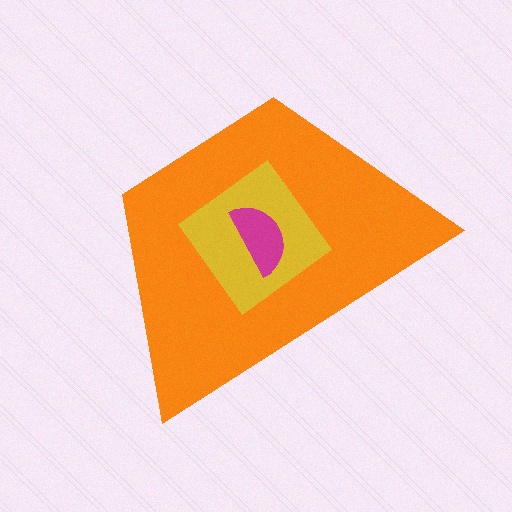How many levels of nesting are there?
3.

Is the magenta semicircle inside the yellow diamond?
Yes.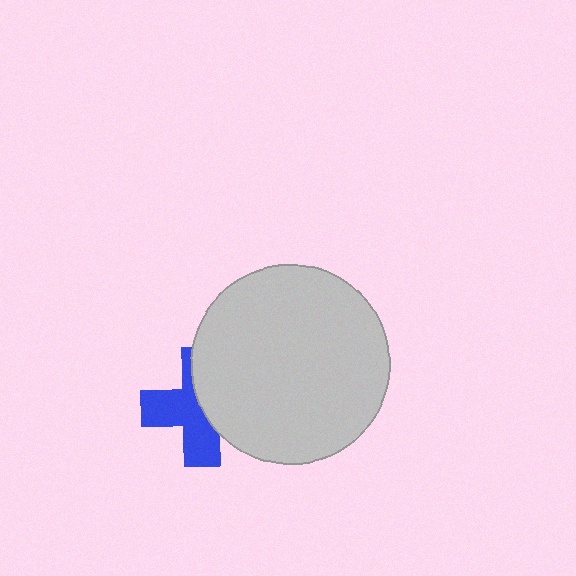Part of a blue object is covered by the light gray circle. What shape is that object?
It is a cross.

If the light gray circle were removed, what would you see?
You would see the complete blue cross.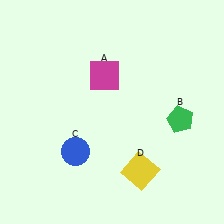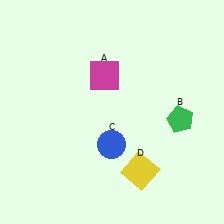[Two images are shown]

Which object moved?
The blue circle (C) moved right.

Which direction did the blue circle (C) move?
The blue circle (C) moved right.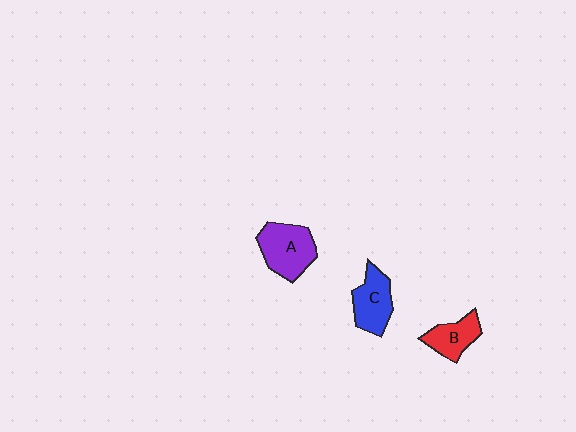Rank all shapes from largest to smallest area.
From largest to smallest: A (purple), C (blue), B (red).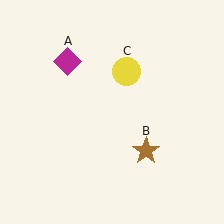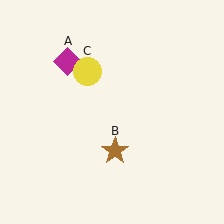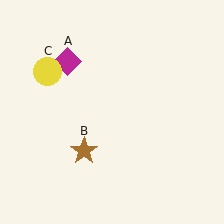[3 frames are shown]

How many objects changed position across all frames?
2 objects changed position: brown star (object B), yellow circle (object C).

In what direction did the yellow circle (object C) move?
The yellow circle (object C) moved left.